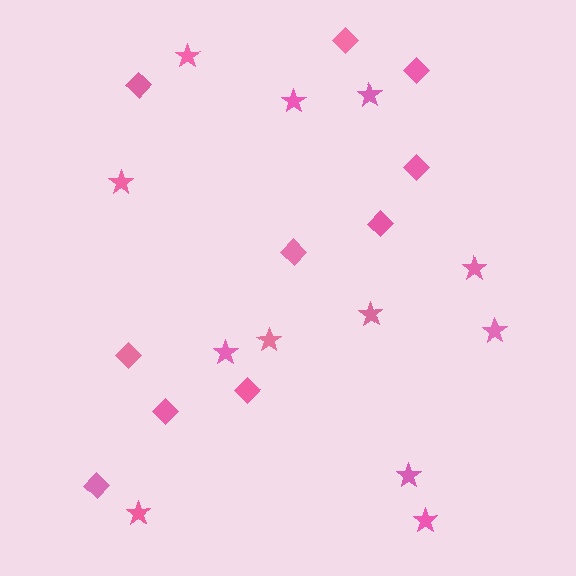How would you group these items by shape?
There are 2 groups: one group of diamonds (10) and one group of stars (12).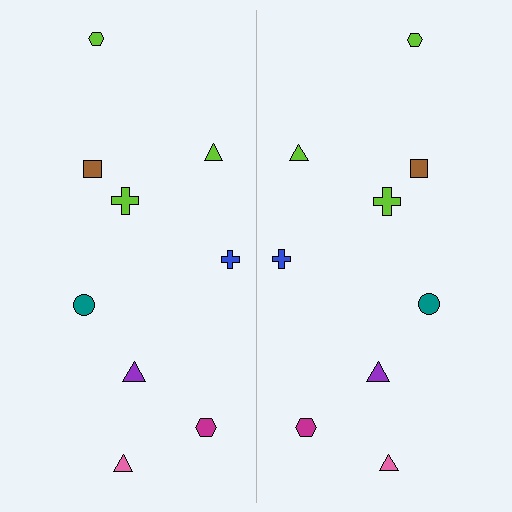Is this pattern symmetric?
Yes, this pattern has bilateral (reflection) symmetry.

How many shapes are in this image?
There are 18 shapes in this image.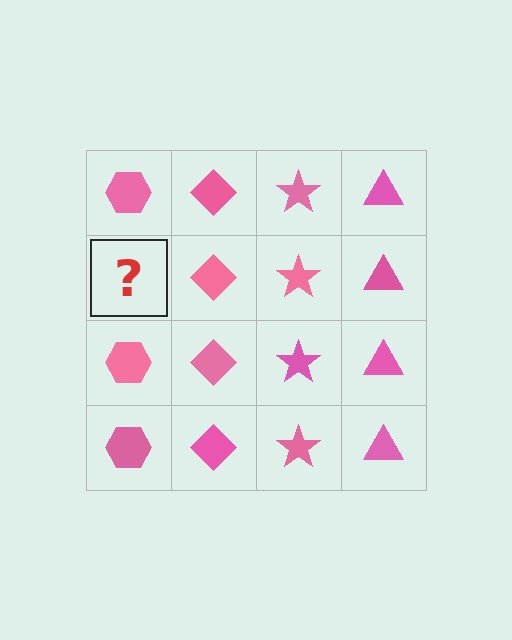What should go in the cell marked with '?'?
The missing cell should contain a pink hexagon.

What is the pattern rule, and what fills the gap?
The rule is that each column has a consistent shape. The gap should be filled with a pink hexagon.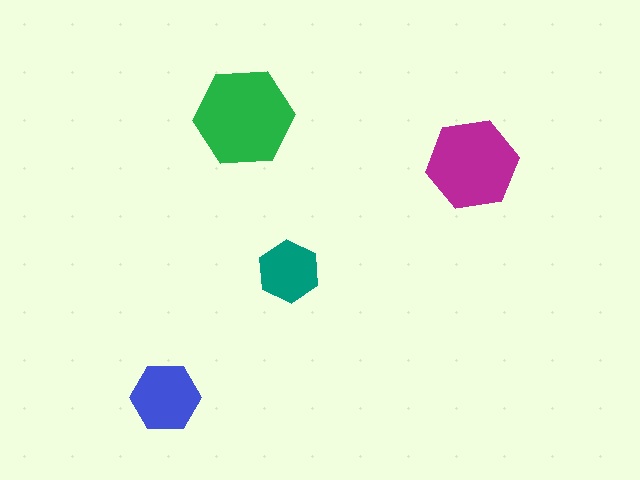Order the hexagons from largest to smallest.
the green one, the magenta one, the blue one, the teal one.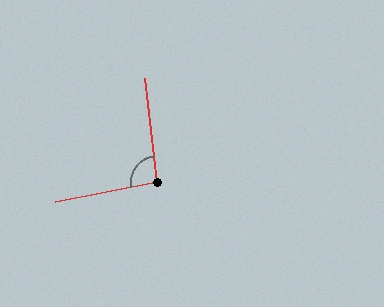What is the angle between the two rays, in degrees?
Approximately 94 degrees.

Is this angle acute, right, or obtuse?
It is approximately a right angle.